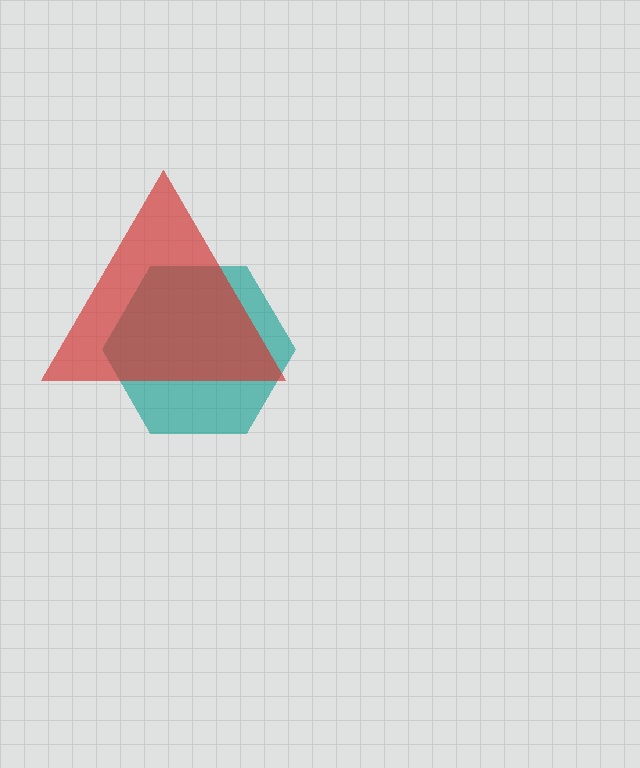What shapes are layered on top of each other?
The layered shapes are: a teal hexagon, a red triangle.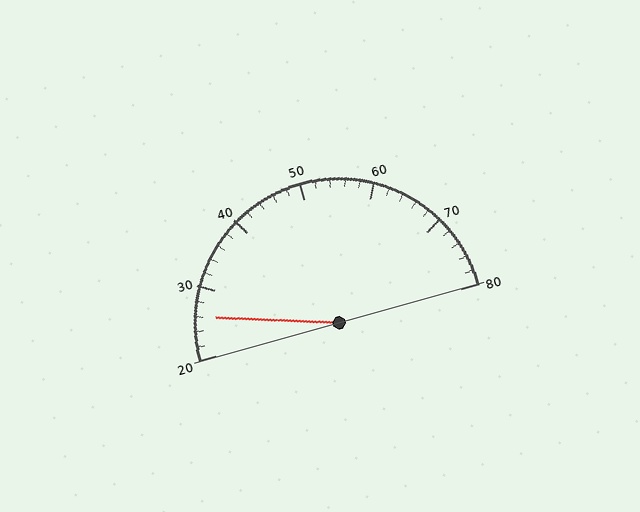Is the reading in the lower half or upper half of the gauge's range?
The reading is in the lower half of the range (20 to 80).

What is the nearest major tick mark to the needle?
The nearest major tick mark is 30.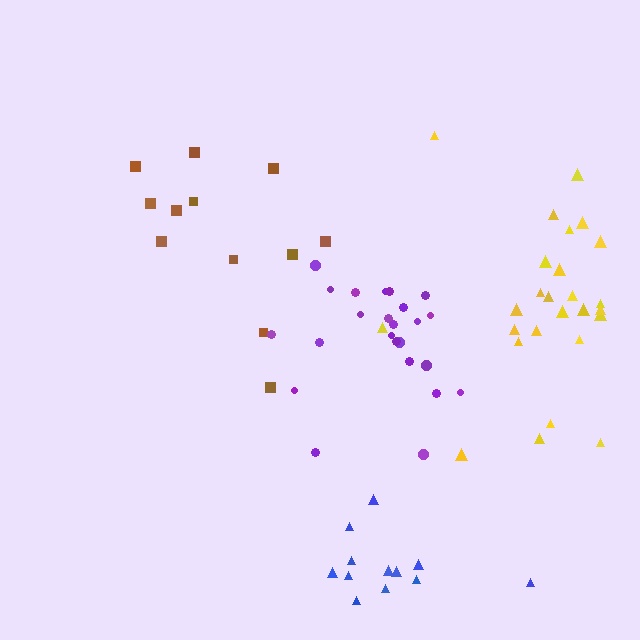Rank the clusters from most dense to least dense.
purple, blue, yellow, brown.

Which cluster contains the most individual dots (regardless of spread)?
Yellow (26).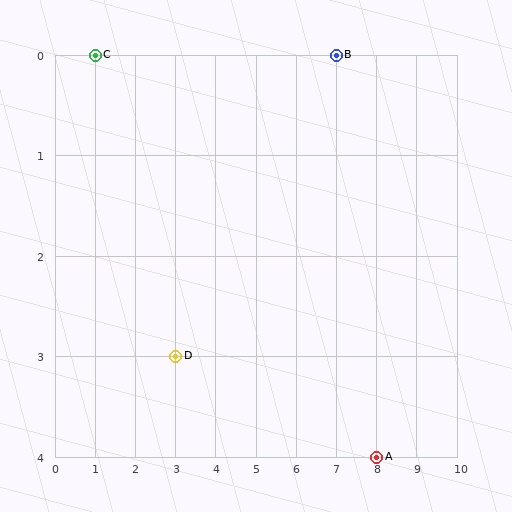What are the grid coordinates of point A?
Point A is at grid coordinates (8, 4).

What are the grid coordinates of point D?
Point D is at grid coordinates (3, 3).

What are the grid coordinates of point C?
Point C is at grid coordinates (1, 0).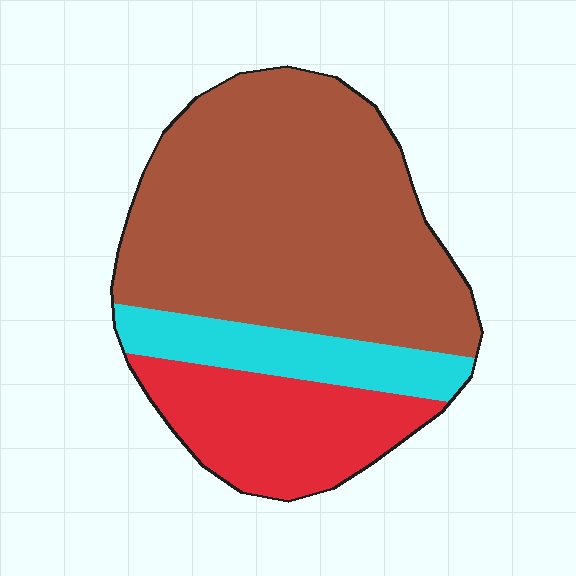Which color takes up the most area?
Brown, at roughly 65%.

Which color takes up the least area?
Cyan, at roughly 15%.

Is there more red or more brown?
Brown.